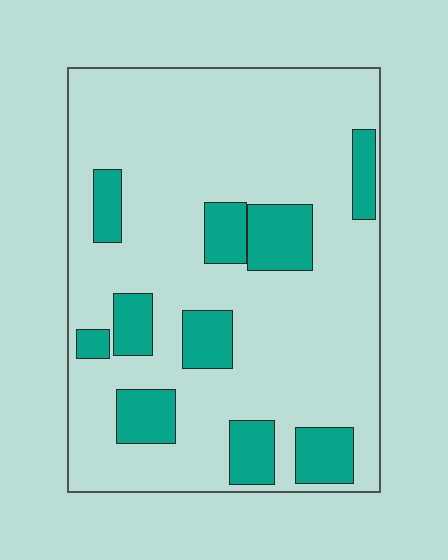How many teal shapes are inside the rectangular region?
10.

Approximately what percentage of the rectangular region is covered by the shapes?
Approximately 20%.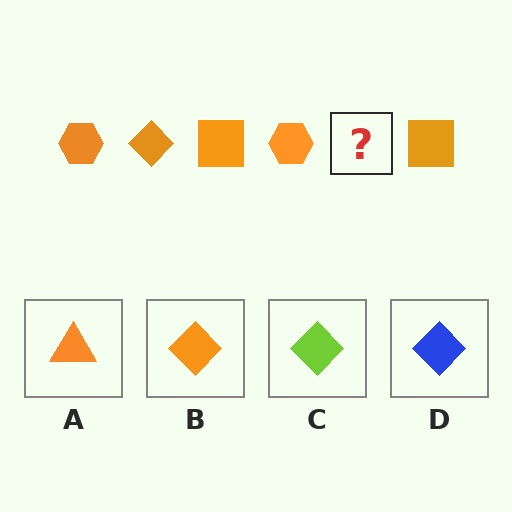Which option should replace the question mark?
Option B.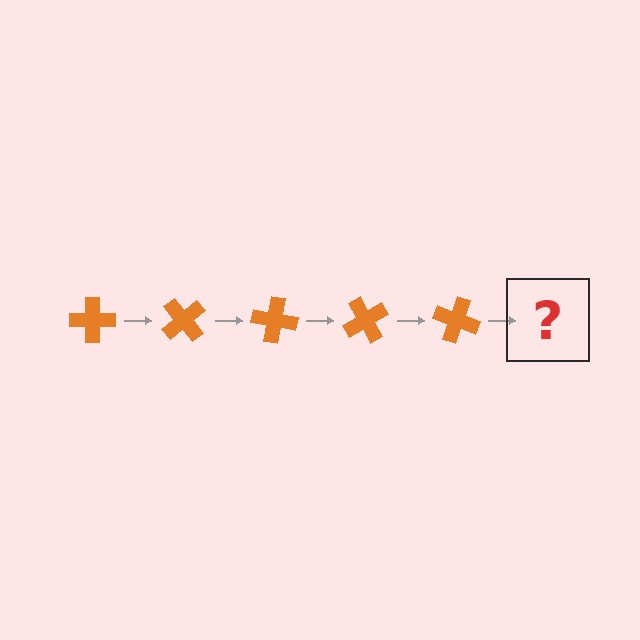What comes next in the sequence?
The next element should be an orange cross rotated 250 degrees.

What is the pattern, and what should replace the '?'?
The pattern is that the cross rotates 50 degrees each step. The '?' should be an orange cross rotated 250 degrees.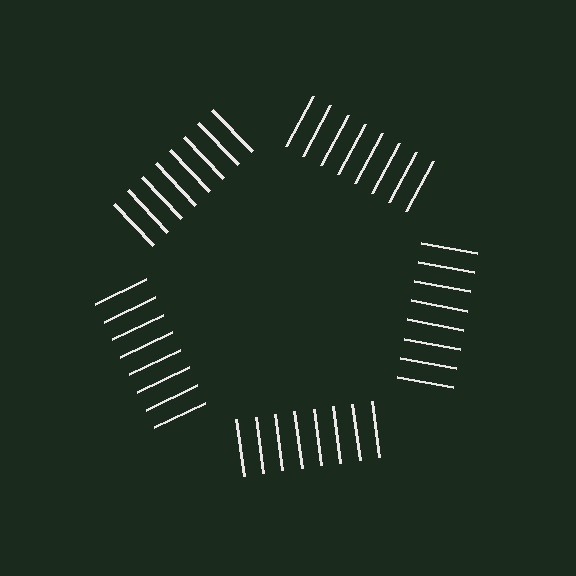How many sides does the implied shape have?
5 sides — the line-ends trace a pentagon.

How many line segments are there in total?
40 — 8 along each of the 5 edges.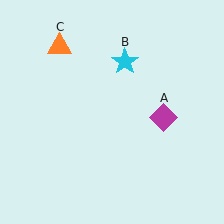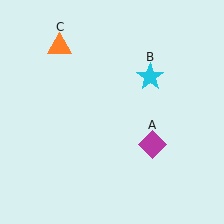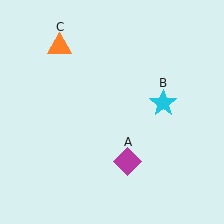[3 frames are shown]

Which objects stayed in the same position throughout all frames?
Orange triangle (object C) remained stationary.